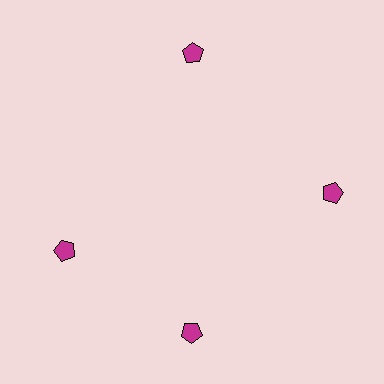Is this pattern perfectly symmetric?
No. The 4 magenta pentagons are arranged in a ring, but one element near the 9 o'clock position is rotated out of alignment along the ring, breaking the 4-fold rotational symmetry.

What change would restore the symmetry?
The symmetry would be restored by rotating it back into even spacing with its neighbors so that all 4 pentagons sit at equal angles and equal distance from the center.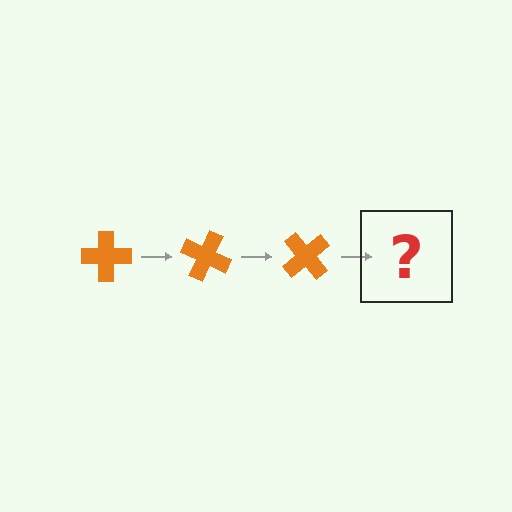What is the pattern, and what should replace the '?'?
The pattern is that the cross rotates 25 degrees each step. The '?' should be an orange cross rotated 75 degrees.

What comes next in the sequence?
The next element should be an orange cross rotated 75 degrees.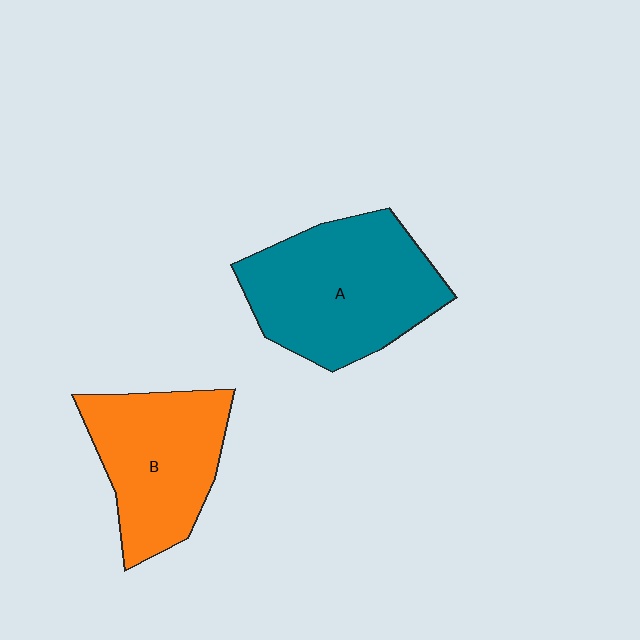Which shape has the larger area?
Shape A (teal).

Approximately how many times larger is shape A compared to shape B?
Approximately 1.3 times.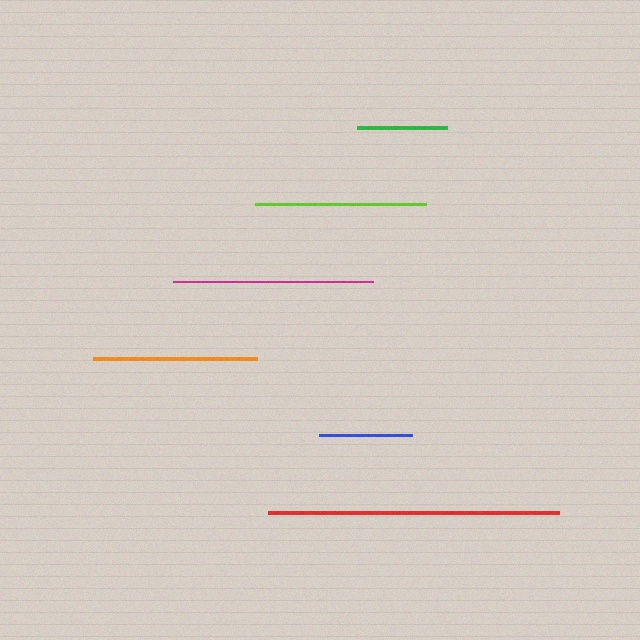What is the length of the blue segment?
The blue segment is approximately 93 pixels long.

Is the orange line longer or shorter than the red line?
The red line is longer than the orange line.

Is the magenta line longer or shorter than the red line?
The red line is longer than the magenta line.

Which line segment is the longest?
The red line is the longest at approximately 290 pixels.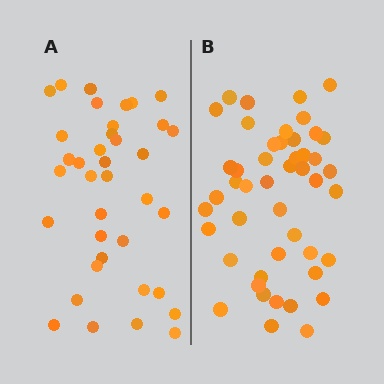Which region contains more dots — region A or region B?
Region B (the right region) has more dots.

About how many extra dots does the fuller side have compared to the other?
Region B has roughly 10 or so more dots than region A.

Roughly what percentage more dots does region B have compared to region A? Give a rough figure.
About 25% more.